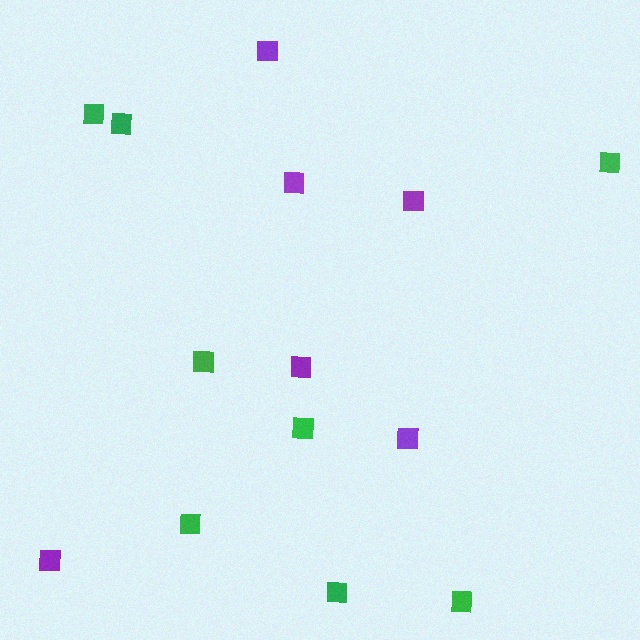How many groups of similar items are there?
There are 2 groups: one group of green squares (8) and one group of purple squares (6).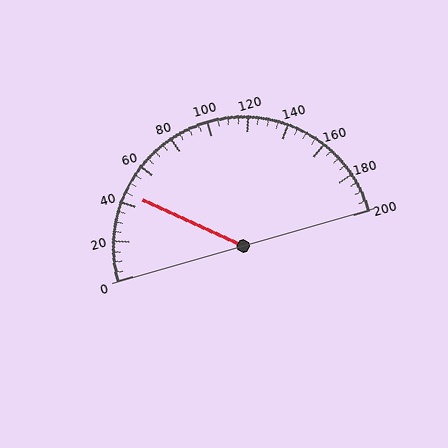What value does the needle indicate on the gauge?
The needle indicates approximately 45.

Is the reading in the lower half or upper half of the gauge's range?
The reading is in the lower half of the range (0 to 200).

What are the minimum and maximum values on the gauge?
The gauge ranges from 0 to 200.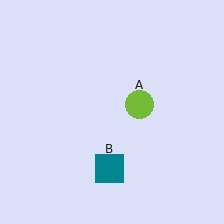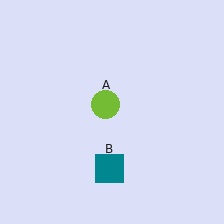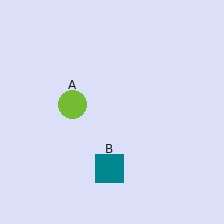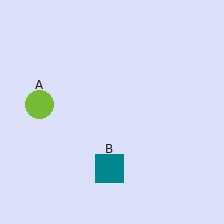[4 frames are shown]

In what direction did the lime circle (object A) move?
The lime circle (object A) moved left.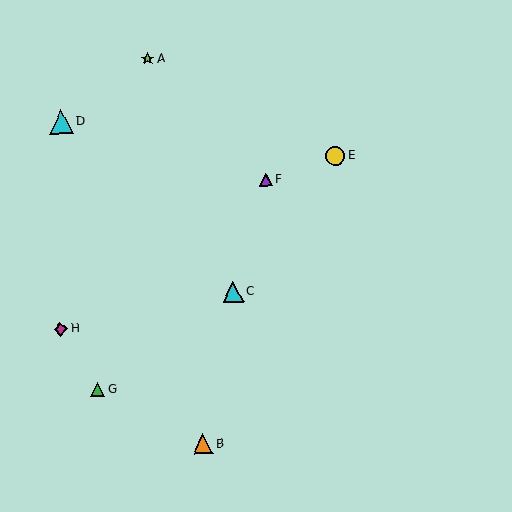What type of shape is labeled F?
Shape F is a purple triangle.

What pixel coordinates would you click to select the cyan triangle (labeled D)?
Click at (61, 122) to select the cyan triangle D.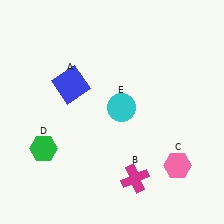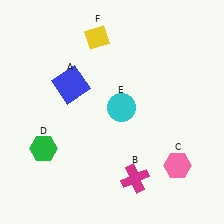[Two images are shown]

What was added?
A yellow diamond (F) was added in Image 2.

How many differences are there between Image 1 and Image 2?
There is 1 difference between the two images.